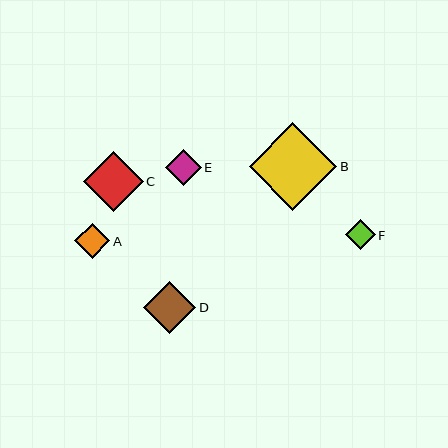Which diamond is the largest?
Diamond B is the largest with a size of approximately 88 pixels.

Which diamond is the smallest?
Diamond F is the smallest with a size of approximately 29 pixels.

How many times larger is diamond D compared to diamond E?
Diamond D is approximately 1.4 times the size of diamond E.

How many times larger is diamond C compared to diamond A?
Diamond C is approximately 1.7 times the size of diamond A.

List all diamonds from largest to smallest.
From largest to smallest: B, C, D, E, A, F.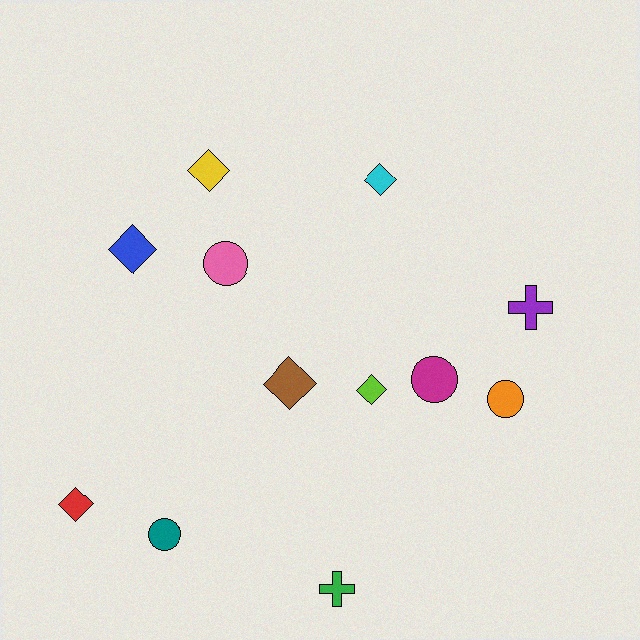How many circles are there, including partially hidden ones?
There are 4 circles.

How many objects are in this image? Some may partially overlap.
There are 12 objects.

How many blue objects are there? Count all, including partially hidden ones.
There is 1 blue object.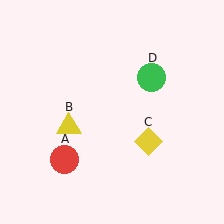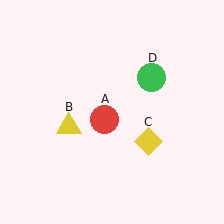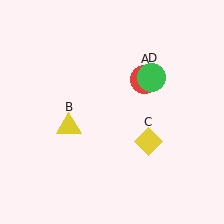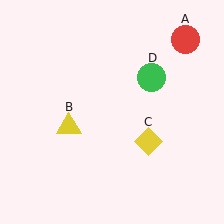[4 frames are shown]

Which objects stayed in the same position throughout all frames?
Yellow triangle (object B) and yellow diamond (object C) and green circle (object D) remained stationary.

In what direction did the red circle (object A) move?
The red circle (object A) moved up and to the right.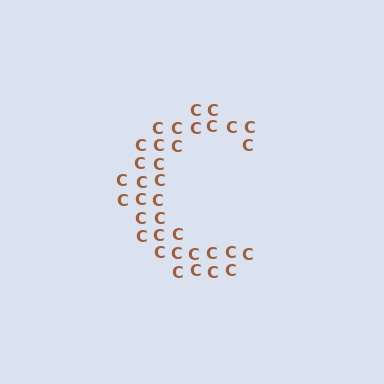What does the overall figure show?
The overall figure shows the letter C.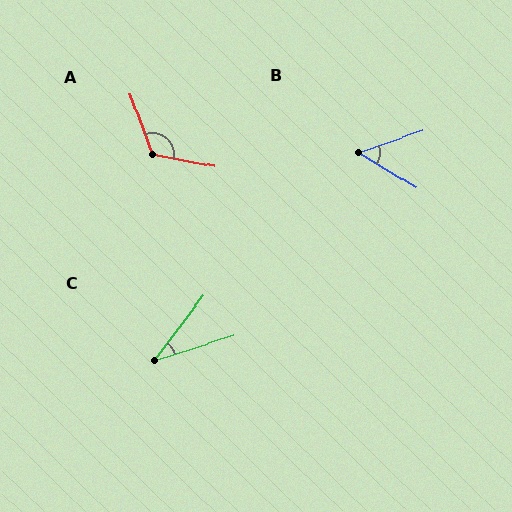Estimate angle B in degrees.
Approximately 50 degrees.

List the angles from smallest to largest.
C (35°), B (50°), A (121°).